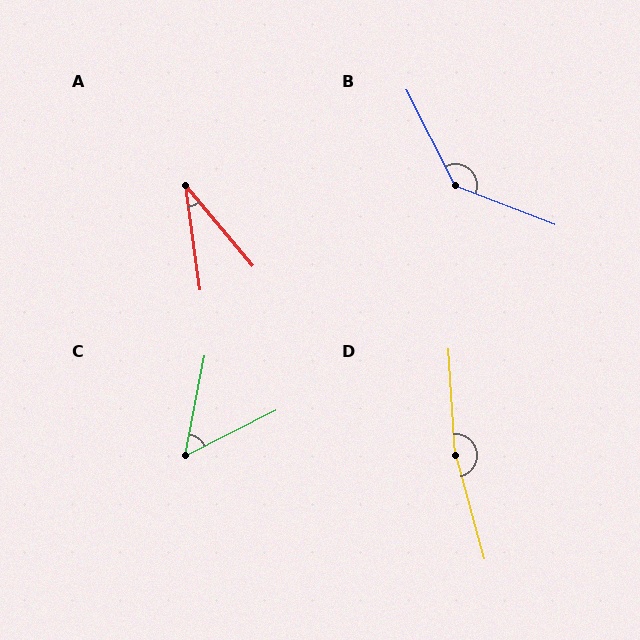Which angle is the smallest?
A, at approximately 32 degrees.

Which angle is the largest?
D, at approximately 168 degrees.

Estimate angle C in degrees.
Approximately 52 degrees.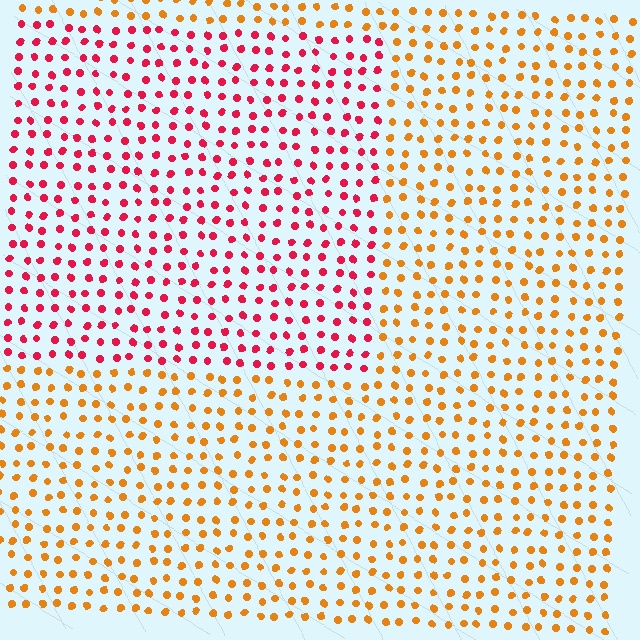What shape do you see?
I see a rectangle.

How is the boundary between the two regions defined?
The boundary is defined purely by a slight shift in hue (about 47 degrees). Spacing, size, and orientation are identical on both sides.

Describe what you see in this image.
The image is filled with small orange elements in a uniform arrangement. A rectangle-shaped region is visible where the elements are tinted to a slightly different hue, forming a subtle color boundary.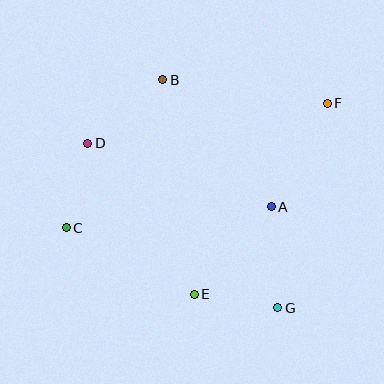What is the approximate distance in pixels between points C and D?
The distance between C and D is approximately 87 pixels.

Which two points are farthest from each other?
Points C and F are farthest from each other.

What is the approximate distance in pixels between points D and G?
The distance between D and G is approximately 251 pixels.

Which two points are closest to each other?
Points E and G are closest to each other.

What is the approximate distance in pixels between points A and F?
The distance between A and F is approximately 118 pixels.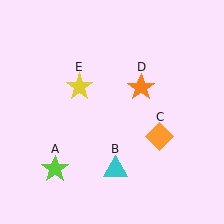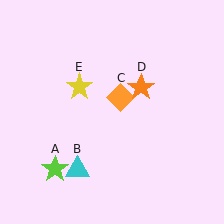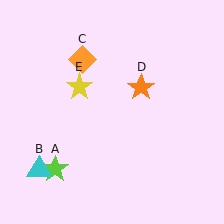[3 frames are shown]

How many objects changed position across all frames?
2 objects changed position: cyan triangle (object B), orange diamond (object C).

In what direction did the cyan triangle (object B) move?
The cyan triangle (object B) moved left.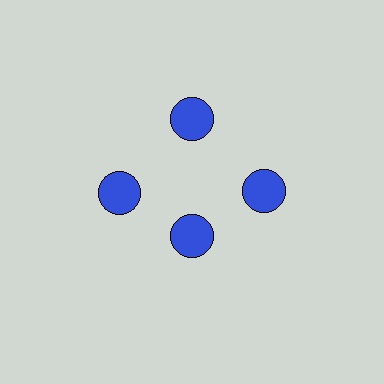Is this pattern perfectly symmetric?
No. The 4 blue circles are arranged in a ring, but one element near the 6 o'clock position is pulled inward toward the center, breaking the 4-fold rotational symmetry.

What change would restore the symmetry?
The symmetry would be restored by moving it outward, back onto the ring so that all 4 circles sit at equal angles and equal distance from the center.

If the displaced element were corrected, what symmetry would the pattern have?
It would have 4-fold rotational symmetry — the pattern would map onto itself every 90 degrees.